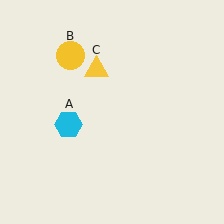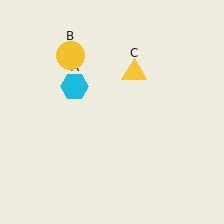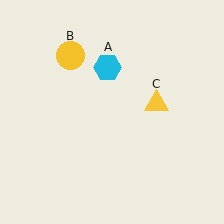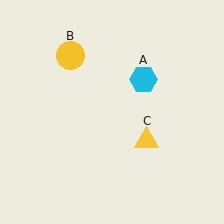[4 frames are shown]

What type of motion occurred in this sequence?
The cyan hexagon (object A), yellow triangle (object C) rotated clockwise around the center of the scene.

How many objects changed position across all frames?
2 objects changed position: cyan hexagon (object A), yellow triangle (object C).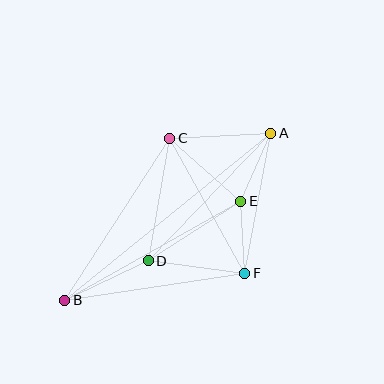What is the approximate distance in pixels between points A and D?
The distance between A and D is approximately 177 pixels.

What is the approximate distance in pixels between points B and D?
The distance between B and D is approximately 93 pixels.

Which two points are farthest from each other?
Points A and B are farthest from each other.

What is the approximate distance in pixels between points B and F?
The distance between B and F is approximately 182 pixels.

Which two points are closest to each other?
Points E and F are closest to each other.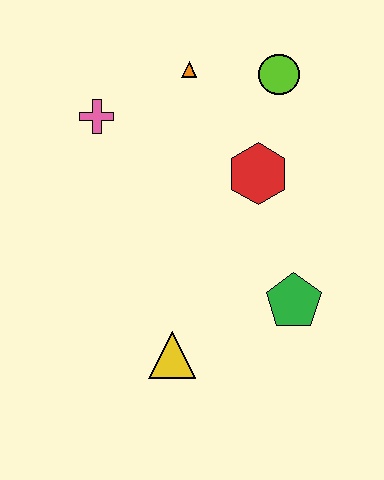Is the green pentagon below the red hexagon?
Yes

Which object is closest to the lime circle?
The orange triangle is closest to the lime circle.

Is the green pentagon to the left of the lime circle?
No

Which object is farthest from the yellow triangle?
The lime circle is farthest from the yellow triangle.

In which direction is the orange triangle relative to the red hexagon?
The orange triangle is above the red hexagon.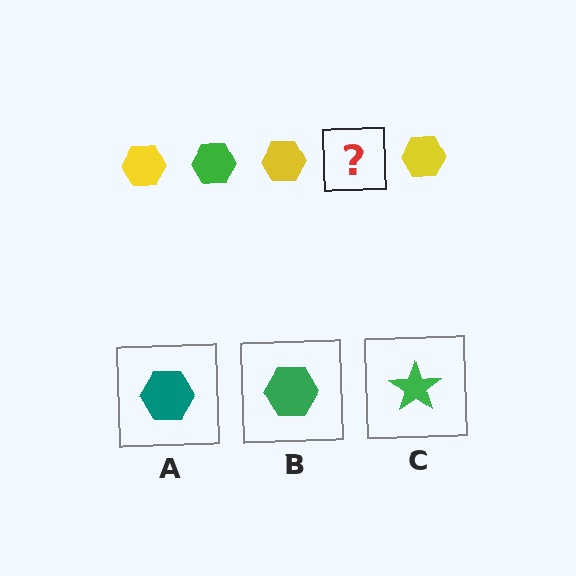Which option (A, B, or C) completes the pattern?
B.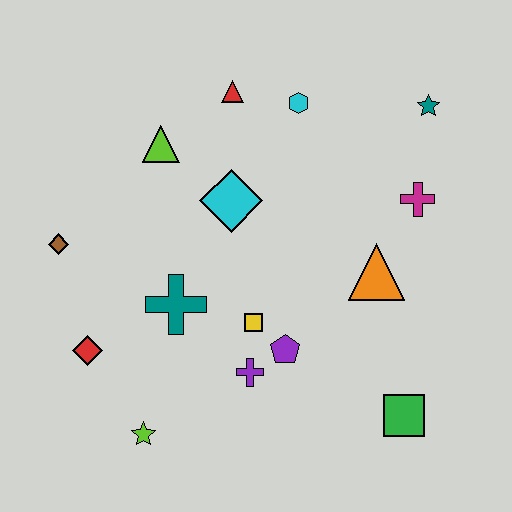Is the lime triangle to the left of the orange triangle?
Yes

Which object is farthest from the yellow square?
The teal star is farthest from the yellow square.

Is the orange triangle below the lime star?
No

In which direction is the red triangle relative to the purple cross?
The red triangle is above the purple cross.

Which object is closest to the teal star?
The magenta cross is closest to the teal star.